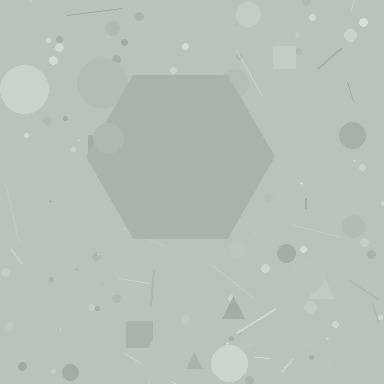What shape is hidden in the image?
A hexagon is hidden in the image.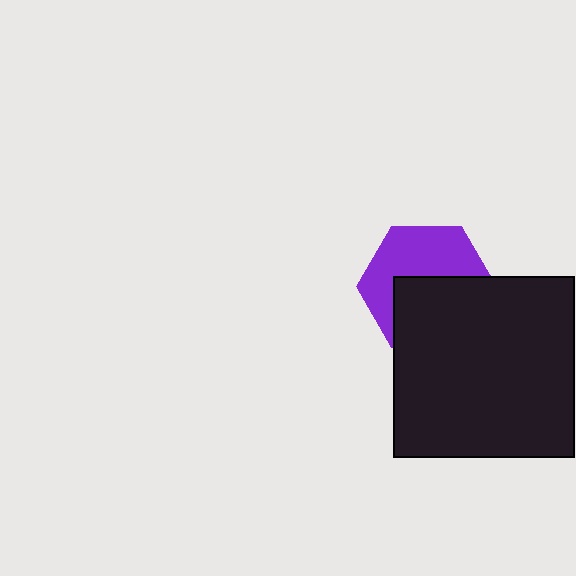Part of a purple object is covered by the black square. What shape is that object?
It is a hexagon.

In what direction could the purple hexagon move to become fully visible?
The purple hexagon could move up. That would shift it out from behind the black square entirely.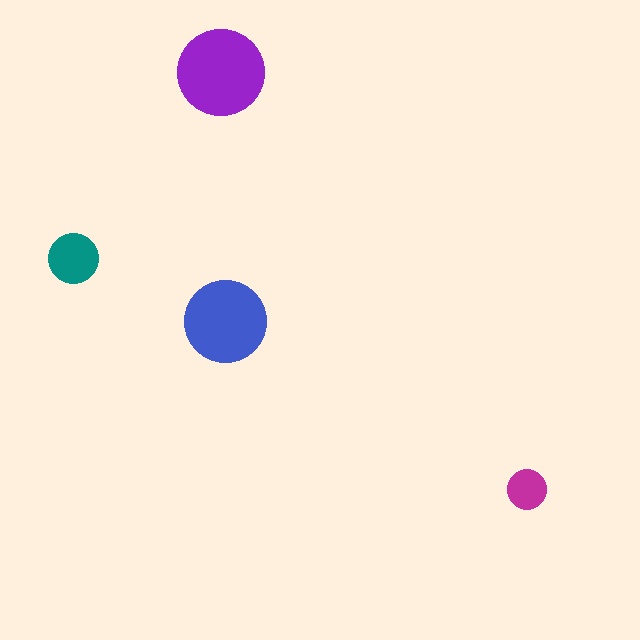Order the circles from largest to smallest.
the purple one, the blue one, the teal one, the magenta one.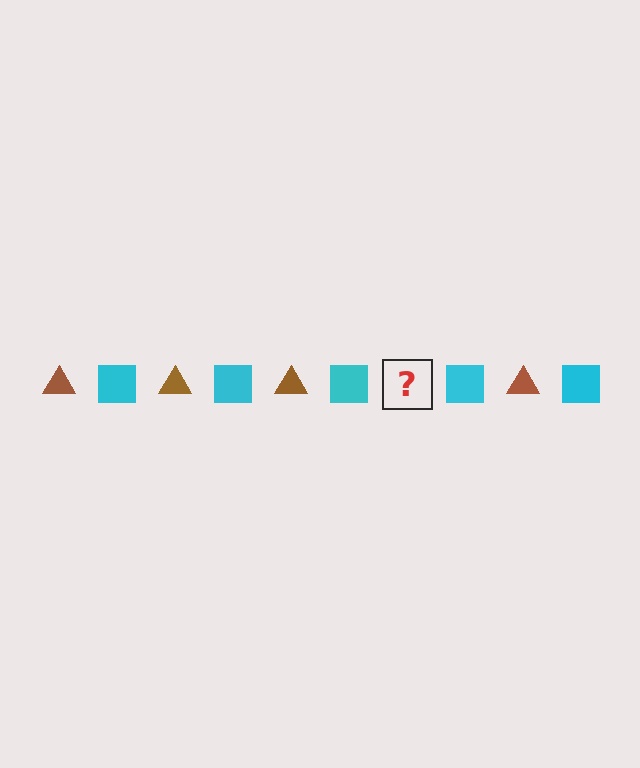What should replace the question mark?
The question mark should be replaced with a brown triangle.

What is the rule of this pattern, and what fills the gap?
The rule is that the pattern alternates between brown triangle and cyan square. The gap should be filled with a brown triangle.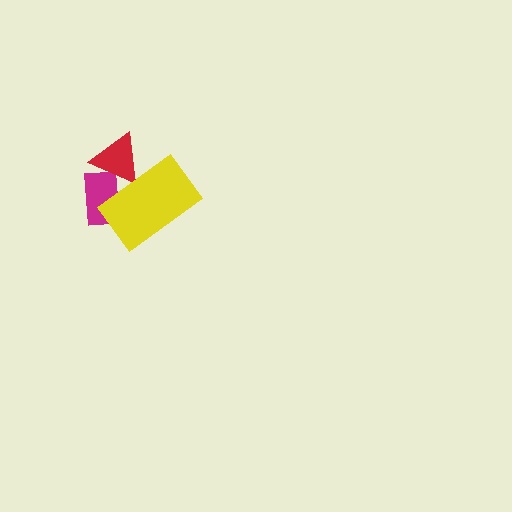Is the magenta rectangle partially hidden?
Yes, it is partially covered by another shape.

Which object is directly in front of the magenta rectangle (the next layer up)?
The red triangle is directly in front of the magenta rectangle.